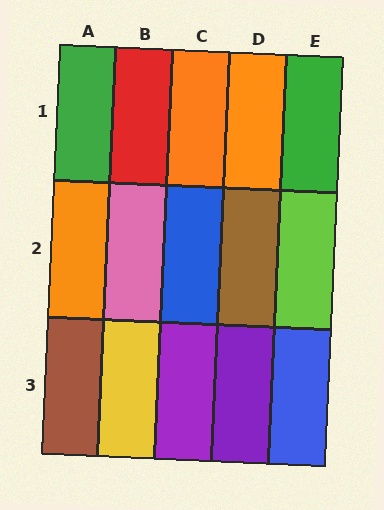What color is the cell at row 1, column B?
Red.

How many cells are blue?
2 cells are blue.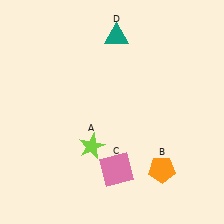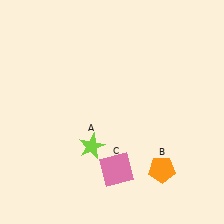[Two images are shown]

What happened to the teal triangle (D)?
The teal triangle (D) was removed in Image 2. It was in the top-right area of Image 1.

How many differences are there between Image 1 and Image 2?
There is 1 difference between the two images.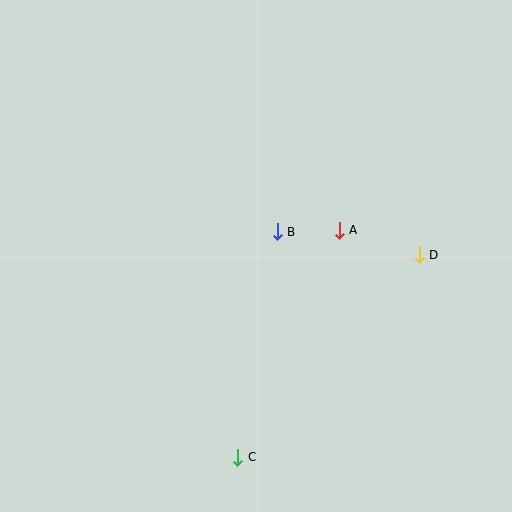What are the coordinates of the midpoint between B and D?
The midpoint between B and D is at (348, 243).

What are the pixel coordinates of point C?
Point C is at (238, 457).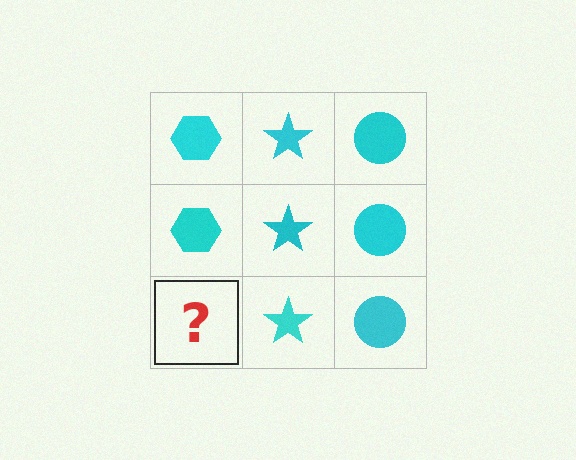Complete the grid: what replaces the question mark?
The question mark should be replaced with a cyan hexagon.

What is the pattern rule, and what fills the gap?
The rule is that each column has a consistent shape. The gap should be filled with a cyan hexagon.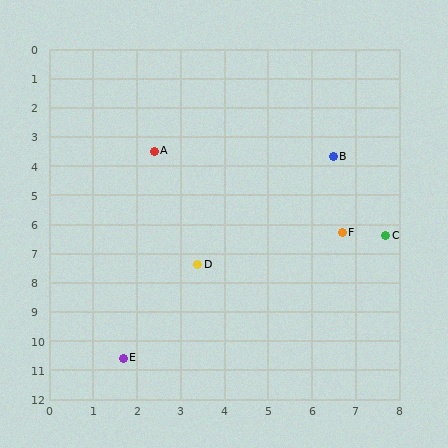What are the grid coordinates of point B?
Point B is at approximately (6.5, 3.7).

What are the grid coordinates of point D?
Point D is at approximately (3.4, 7.4).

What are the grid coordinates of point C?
Point C is at approximately (7.7, 6.4).